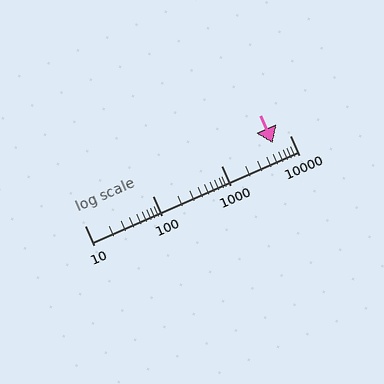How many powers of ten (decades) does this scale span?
The scale spans 3 decades, from 10 to 10000.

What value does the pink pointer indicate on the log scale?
The pointer indicates approximately 5600.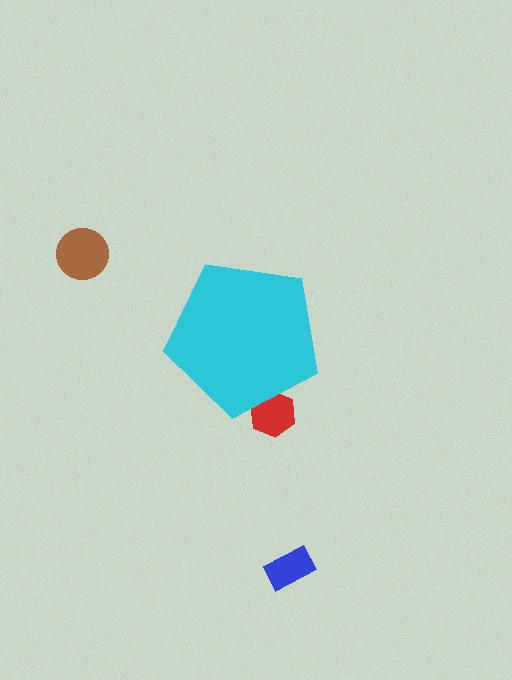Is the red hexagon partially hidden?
Yes, the red hexagon is partially hidden behind the cyan pentagon.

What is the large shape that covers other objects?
A cyan pentagon.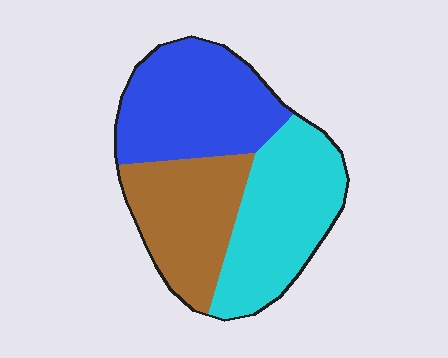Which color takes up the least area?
Brown, at roughly 30%.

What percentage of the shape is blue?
Blue takes up about three eighths (3/8) of the shape.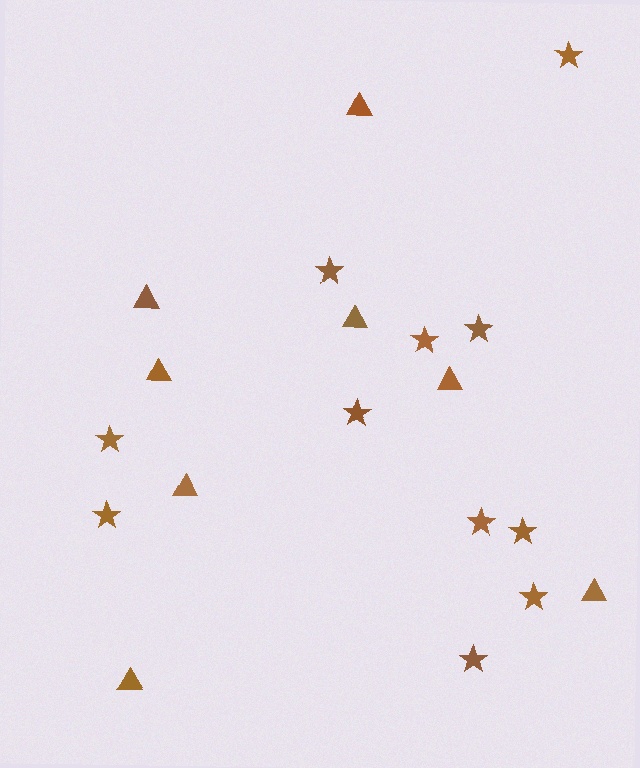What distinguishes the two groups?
There are 2 groups: one group of triangles (8) and one group of stars (11).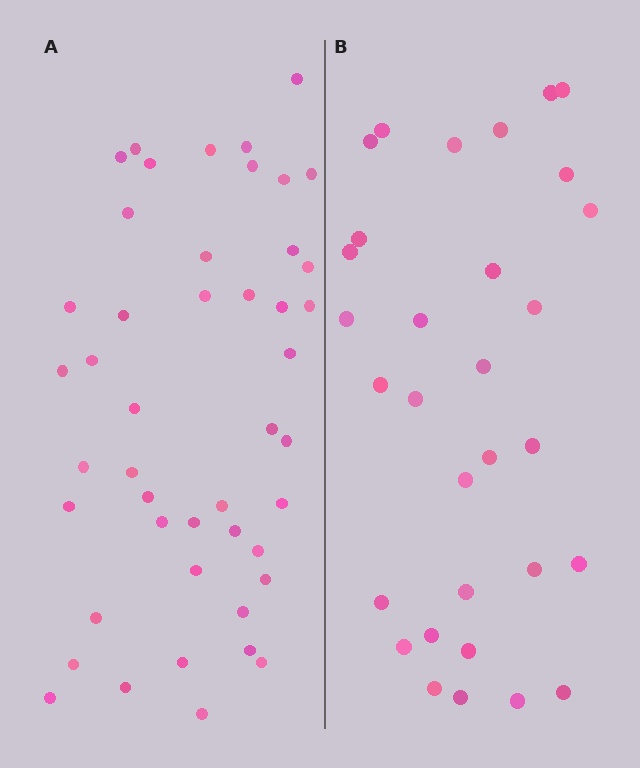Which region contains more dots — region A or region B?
Region A (the left region) has more dots.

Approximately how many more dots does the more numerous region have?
Region A has approximately 15 more dots than region B.